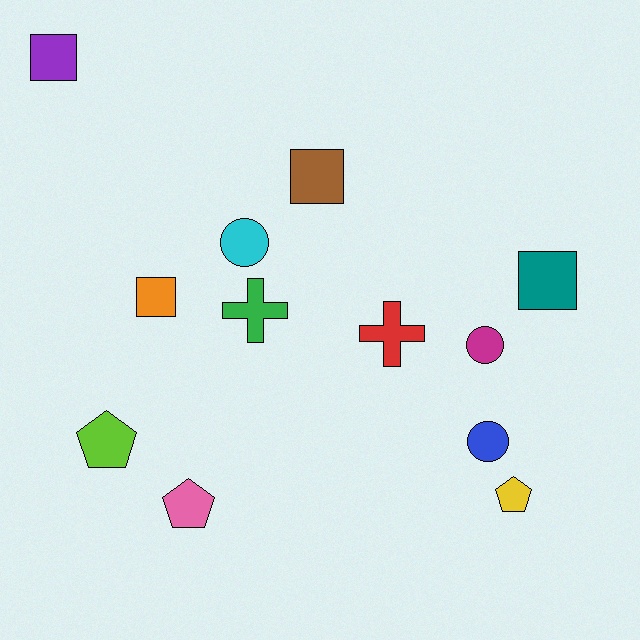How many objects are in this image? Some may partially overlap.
There are 12 objects.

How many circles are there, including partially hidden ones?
There are 3 circles.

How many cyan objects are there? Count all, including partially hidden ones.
There is 1 cyan object.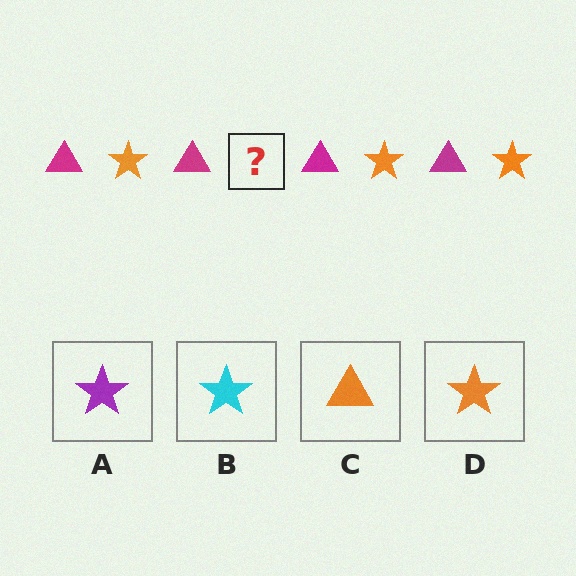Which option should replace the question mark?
Option D.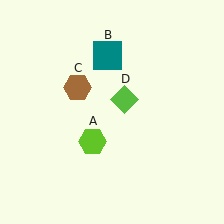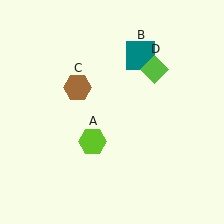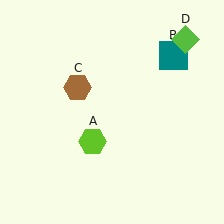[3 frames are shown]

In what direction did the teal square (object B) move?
The teal square (object B) moved right.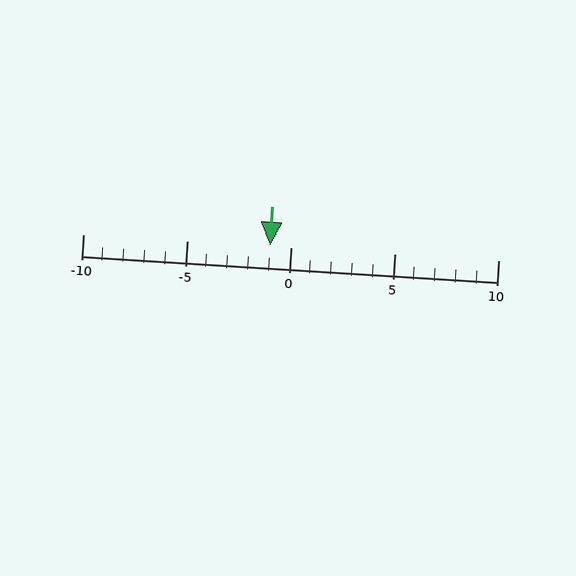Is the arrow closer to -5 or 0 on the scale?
The arrow is closer to 0.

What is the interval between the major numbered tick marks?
The major tick marks are spaced 5 units apart.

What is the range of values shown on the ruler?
The ruler shows values from -10 to 10.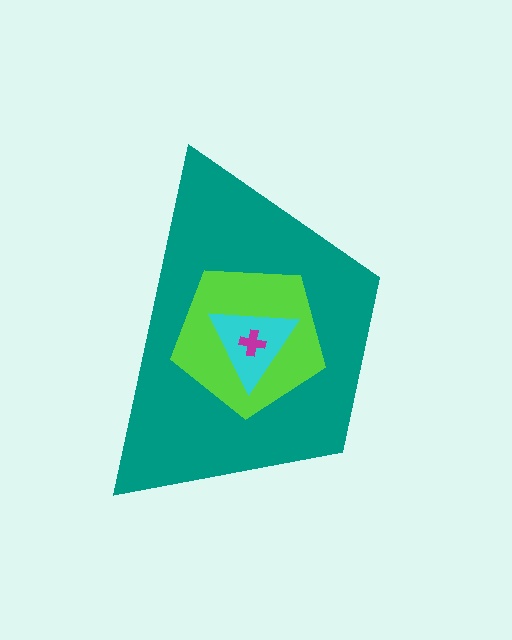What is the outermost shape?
The teal trapezoid.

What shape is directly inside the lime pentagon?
The cyan triangle.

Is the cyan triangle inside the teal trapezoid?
Yes.